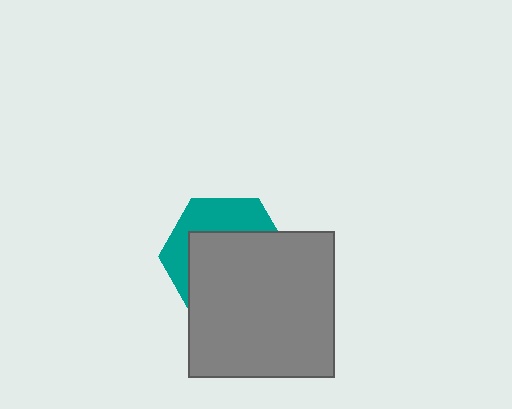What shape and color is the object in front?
The object in front is a gray square.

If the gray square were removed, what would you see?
You would see the complete teal hexagon.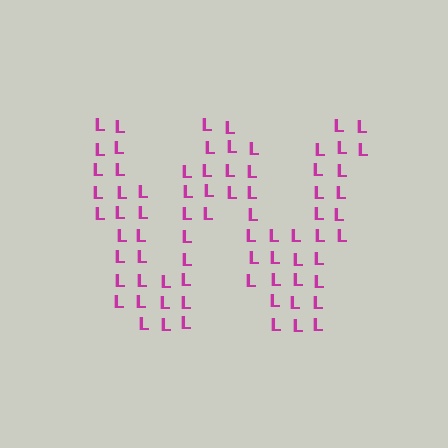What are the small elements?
The small elements are letter L's.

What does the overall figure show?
The overall figure shows the letter W.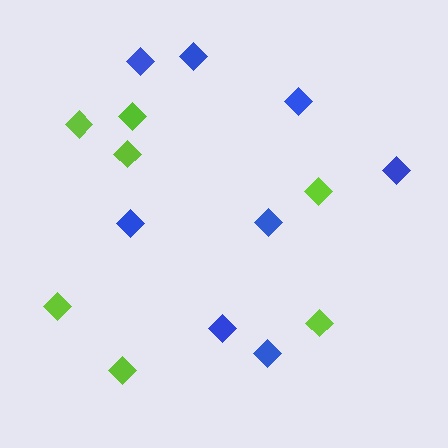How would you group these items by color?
There are 2 groups: one group of lime diamonds (7) and one group of blue diamonds (8).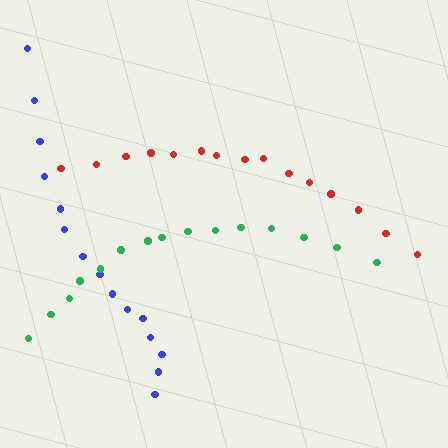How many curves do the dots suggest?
There are 3 distinct paths.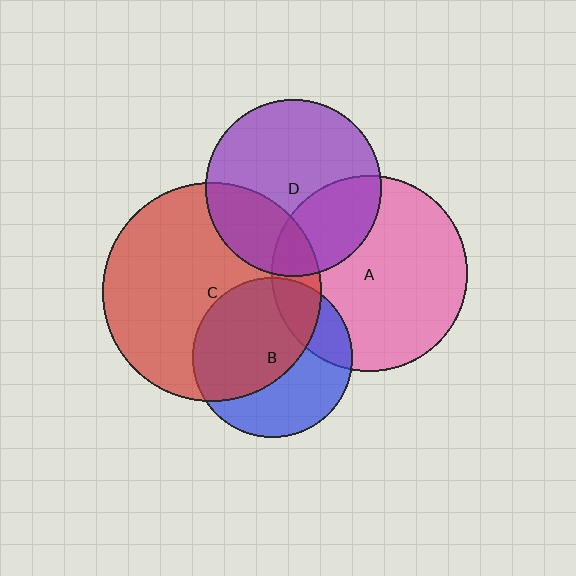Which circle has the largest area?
Circle C (red).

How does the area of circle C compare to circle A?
Approximately 1.3 times.